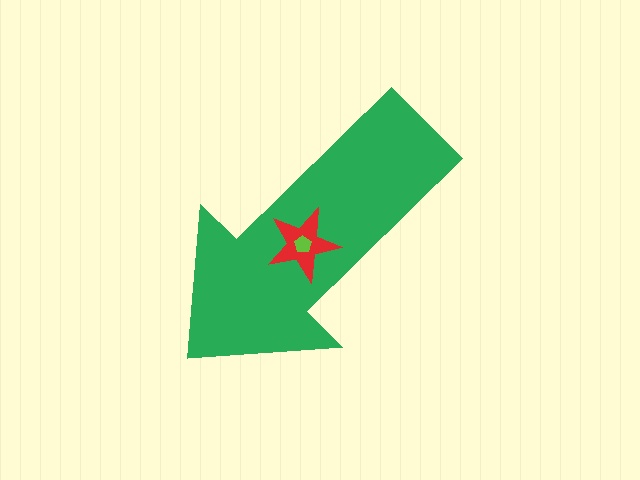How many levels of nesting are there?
3.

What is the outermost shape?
The green arrow.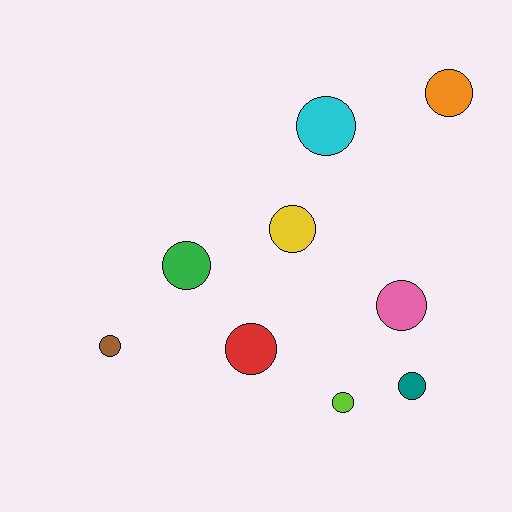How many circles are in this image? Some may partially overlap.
There are 9 circles.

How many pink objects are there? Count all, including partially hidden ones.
There is 1 pink object.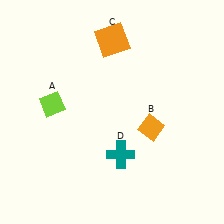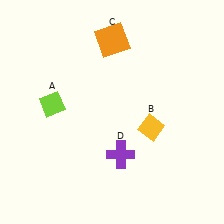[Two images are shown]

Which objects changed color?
B changed from orange to yellow. D changed from teal to purple.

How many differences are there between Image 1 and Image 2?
There are 2 differences between the two images.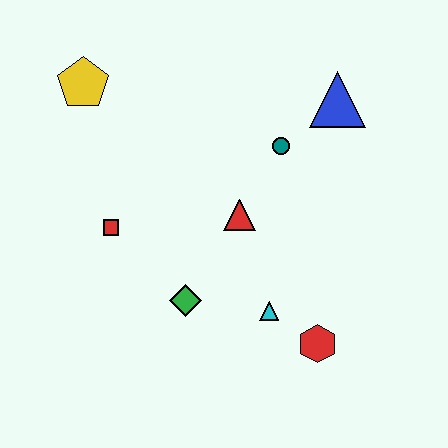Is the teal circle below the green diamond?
No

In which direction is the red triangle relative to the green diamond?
The red triangle is above the green diamond.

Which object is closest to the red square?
The green diamond is closest to the red square.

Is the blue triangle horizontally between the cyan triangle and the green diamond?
No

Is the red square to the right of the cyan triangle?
No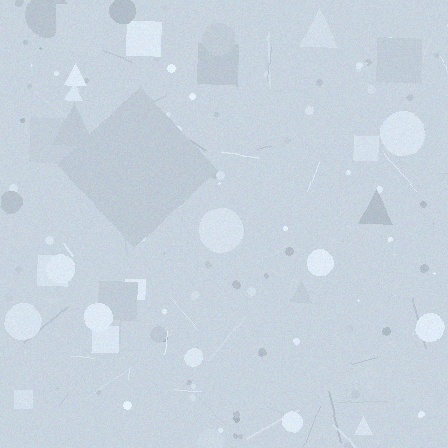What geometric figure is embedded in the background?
A diamond is embedded in the background.